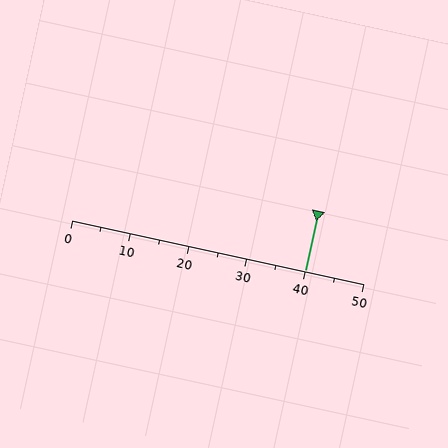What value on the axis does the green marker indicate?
The marker indicates approximately 40.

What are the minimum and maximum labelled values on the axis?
The axis runs from 0 to 50.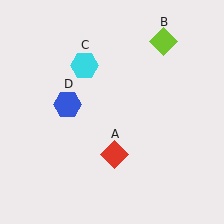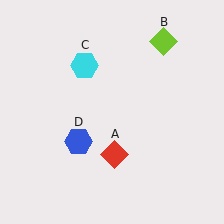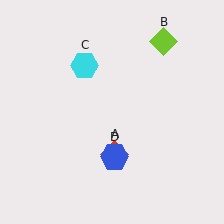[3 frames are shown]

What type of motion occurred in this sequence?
The blue hexagon (object D) rotated counterclockwise around the center of the scene.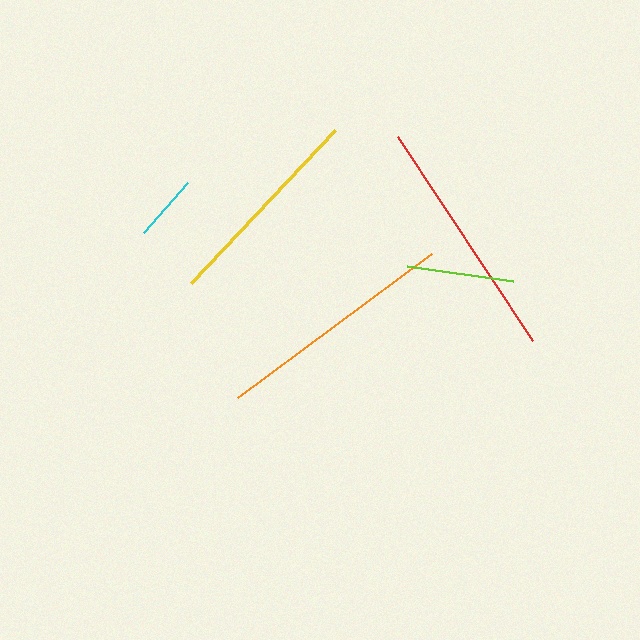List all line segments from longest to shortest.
From longest to shortest: red, orange, yellow, lime, cyan.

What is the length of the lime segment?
The lime segment is approximately 107 pixels long.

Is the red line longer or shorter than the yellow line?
The red line is longer than the yellow line.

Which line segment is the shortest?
The cyan line is the shortest at approximately 67 pixels.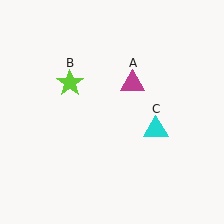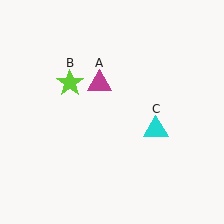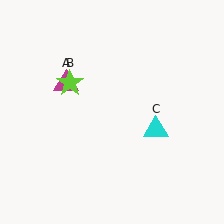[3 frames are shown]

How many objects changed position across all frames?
1 object changed position: magenta triangle (object A).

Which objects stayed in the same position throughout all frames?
Lime star (object B) and cyan triangle (object C) remained stationary.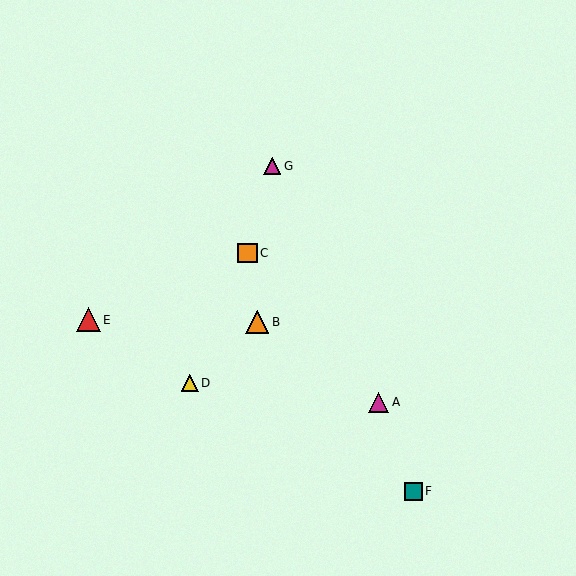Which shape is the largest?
The red triangle (labeled E) is the largest.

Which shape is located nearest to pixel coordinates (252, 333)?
The orange triangle (labeled B) at (257, 322) is nearest to that location.